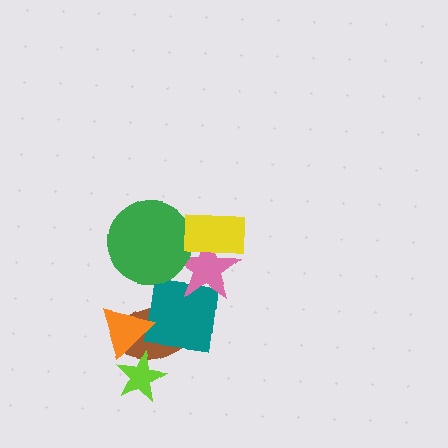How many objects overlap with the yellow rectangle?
1 object overlaps with the yellow rectangle.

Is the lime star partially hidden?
No, no other shape covers it.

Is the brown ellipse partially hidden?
Yes, it is partially covered by another shape.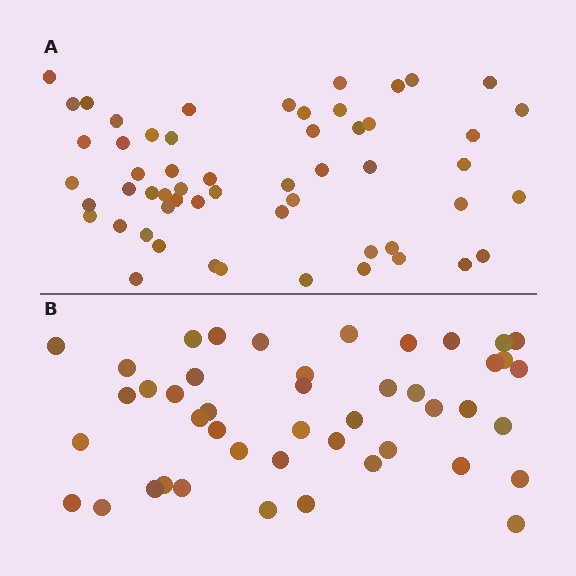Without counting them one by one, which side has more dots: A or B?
Region A (the top region) has more dots.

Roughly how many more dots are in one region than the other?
Region A has roughly 12 or so more dots than region B.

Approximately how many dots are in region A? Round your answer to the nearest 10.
About 60 dots. (The exact count is 56, which rounds to 60.)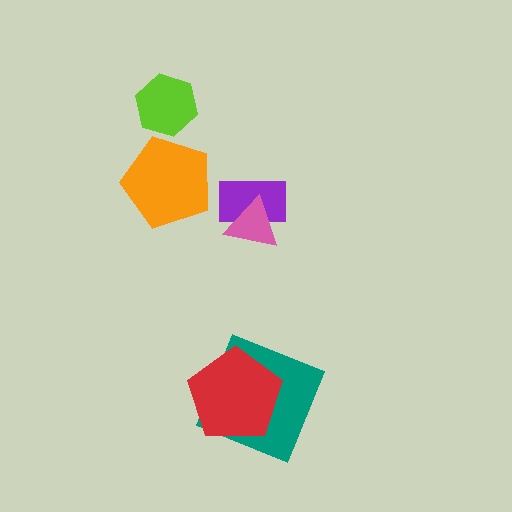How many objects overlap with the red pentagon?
1 object overlaps with the red pentagon.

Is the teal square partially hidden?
Yes, it is partially covered by another shape.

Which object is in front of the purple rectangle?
The pink triangle is in front of the purple rectangle.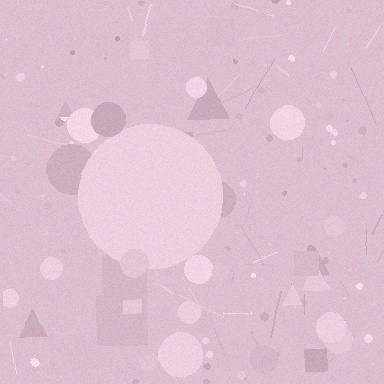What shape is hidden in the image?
A circle is hidden in the image.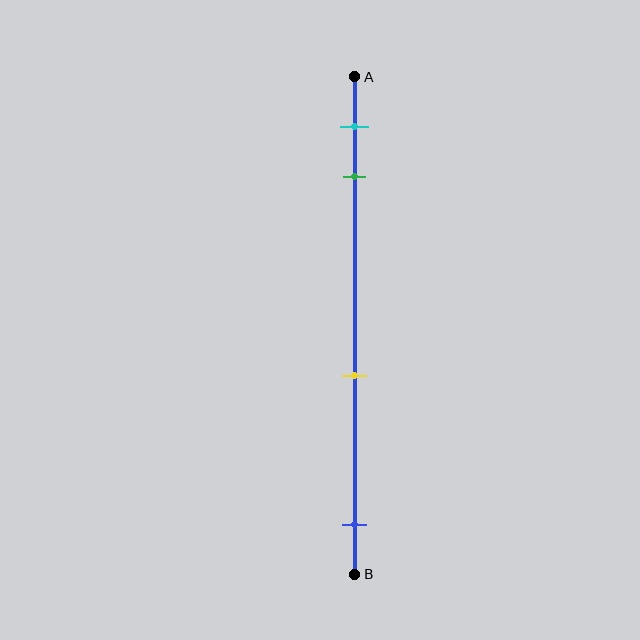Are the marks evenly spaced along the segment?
No, the marks are not evenly spaced.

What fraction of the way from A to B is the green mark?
The green mark is approximately 20% (0.2) of the way from A to B.